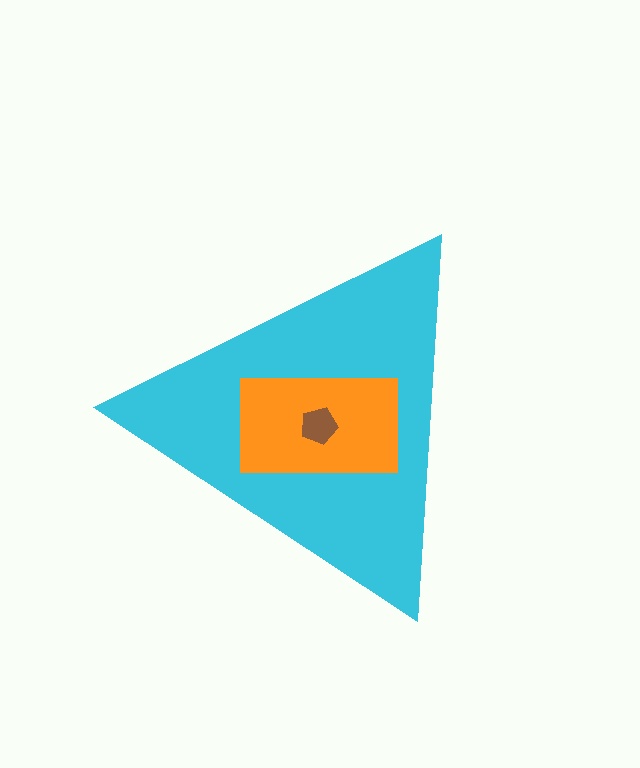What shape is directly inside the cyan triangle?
The orange rectangle.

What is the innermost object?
The brown pentagon.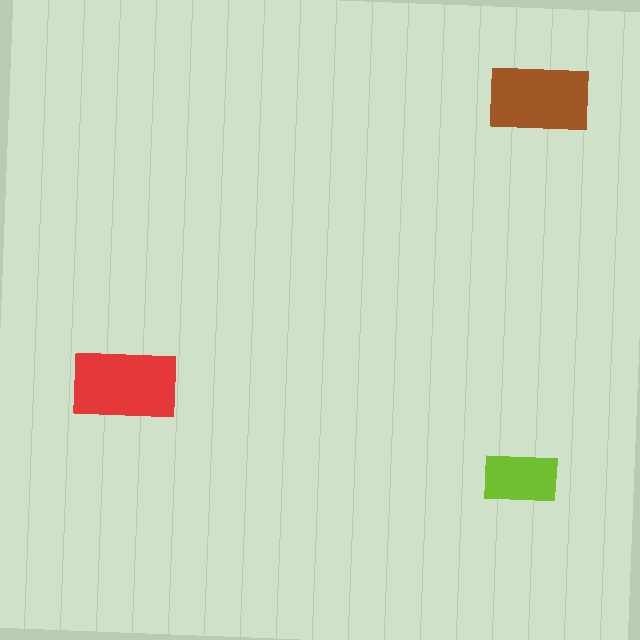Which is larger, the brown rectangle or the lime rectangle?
The brown one.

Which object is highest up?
The brown rectangle is topmost.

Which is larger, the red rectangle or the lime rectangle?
The red one.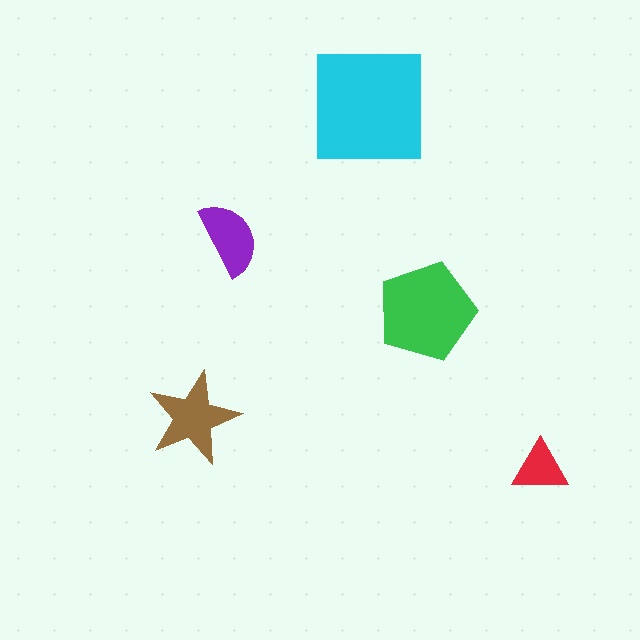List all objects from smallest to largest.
The red triangle, the purple semicircle, the brown star, the green pentagon, the cyan square.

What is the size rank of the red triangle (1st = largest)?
5th.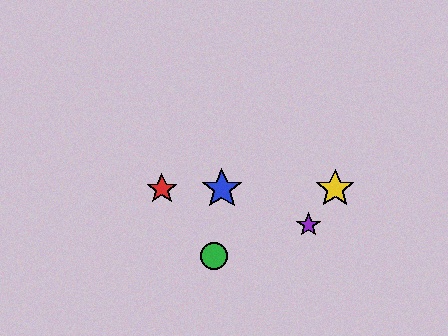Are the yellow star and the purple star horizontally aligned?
No, the yellow star is at y≈189 and the purple star is at y≈225.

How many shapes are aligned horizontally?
3 shapes (the red star, the blue star, the yellow star) are aligned horizontally.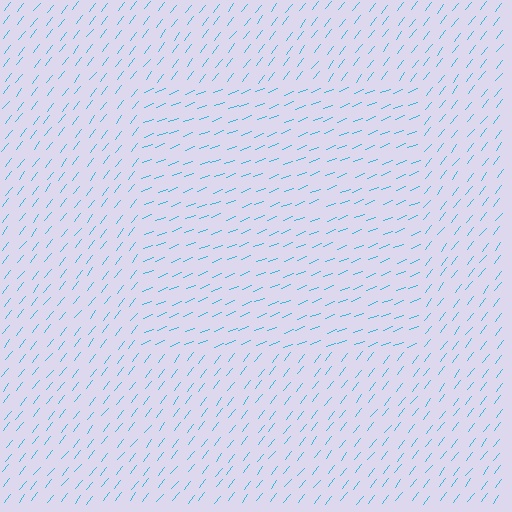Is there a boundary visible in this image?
Yes, there is a texture boundary formed by a change in line orientation.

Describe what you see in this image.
The image is filled with small cyan line segments. A rectangle region in the image has lines oriented differently from the surrounding lines, creating a visible texture boundary.